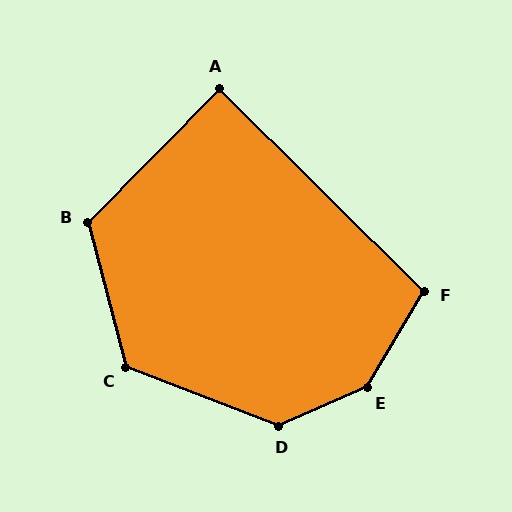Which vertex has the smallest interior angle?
A, at approximately 90 degrees.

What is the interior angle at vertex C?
Approximately 126 degrees (obtuse).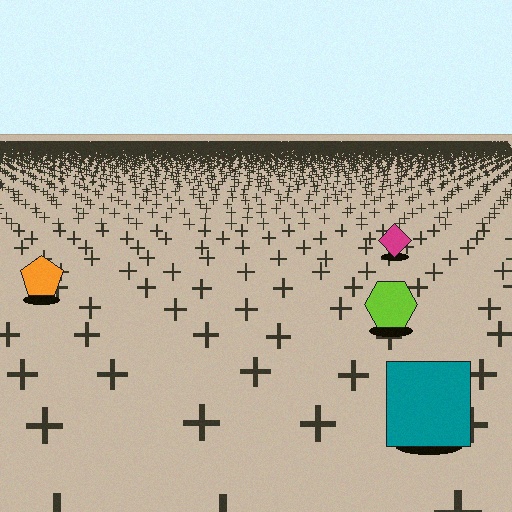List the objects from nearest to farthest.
From nearest to farthest: the teal square, the lime hexagon, the orange pentagon, the magenta diamond.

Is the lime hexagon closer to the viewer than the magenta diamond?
Yes. The lime hexagon is closer — you can tell from the texture gradient: the ground texture is coarser near it.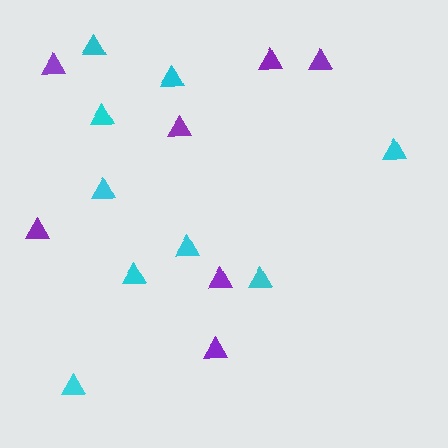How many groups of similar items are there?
There are 2 groups: one group of cyan triangles (9) and one group of purple triangles (7).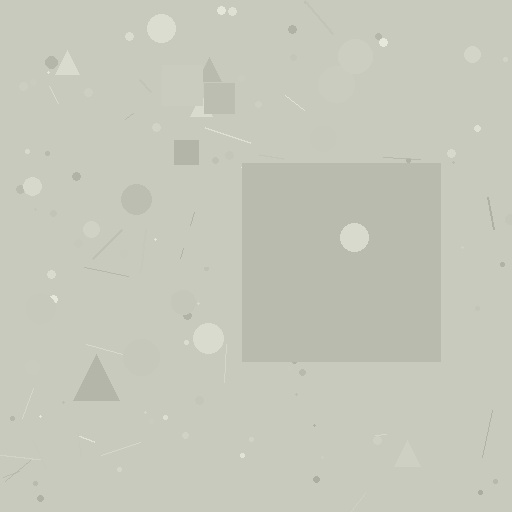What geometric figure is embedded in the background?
A square is embedded in the background.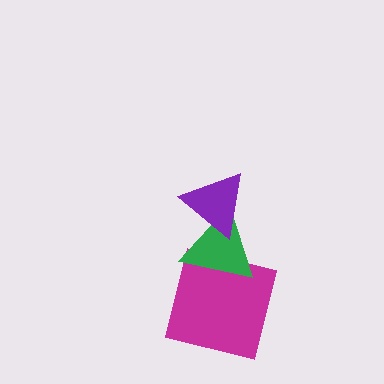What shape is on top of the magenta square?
The green triangle is on top of the magenta square.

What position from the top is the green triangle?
The green triangle is 2nd from the top.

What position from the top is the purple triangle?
The purple triangle is 1st from the top.